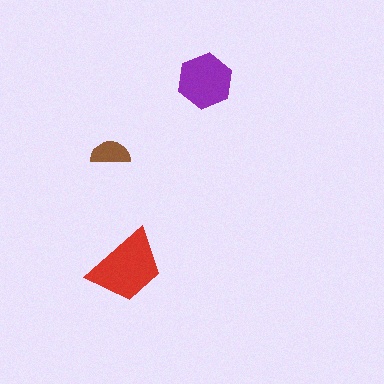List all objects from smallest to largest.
The brown semicircle, the purple hexagon, the red trapezoid.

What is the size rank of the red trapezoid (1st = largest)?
1st.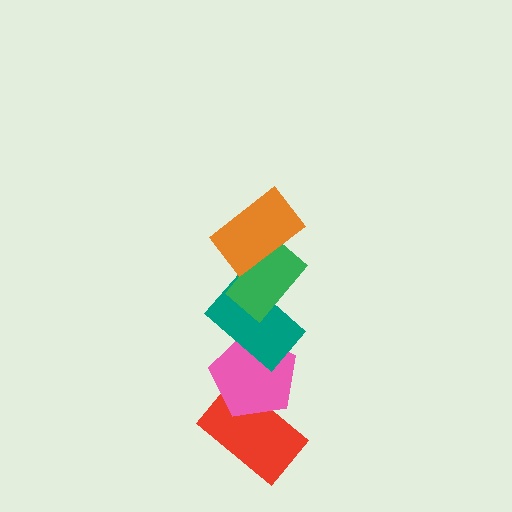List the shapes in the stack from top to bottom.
From top to bottom: the orange rectangle, the green rectangle, the teal rectangle, the pink pentagon, the red rectangle.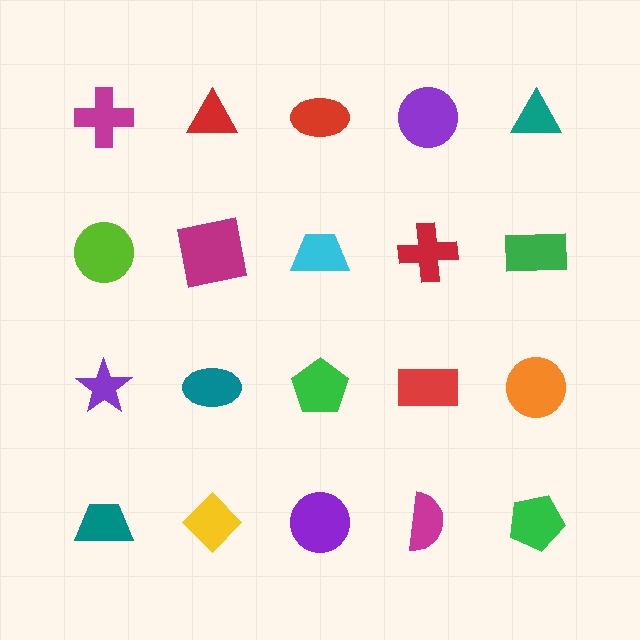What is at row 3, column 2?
A teal ellipse.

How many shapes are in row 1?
5 shapes.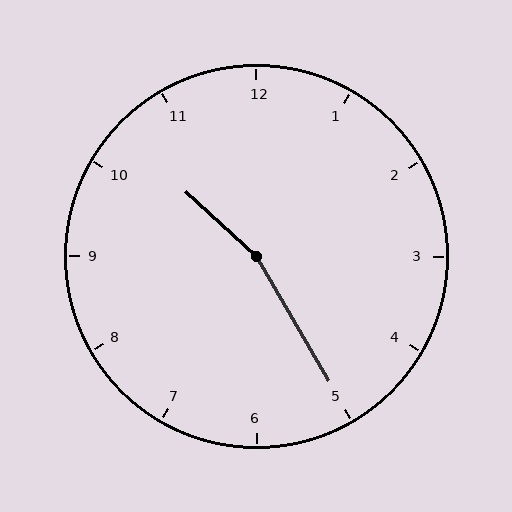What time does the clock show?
10:25.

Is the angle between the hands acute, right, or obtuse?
It is obtuse.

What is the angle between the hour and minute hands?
Approximately 162 degrees.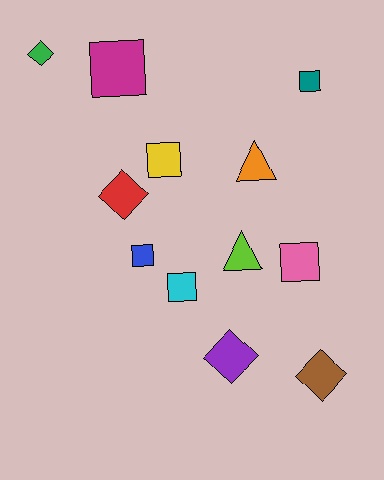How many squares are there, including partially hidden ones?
There are 6 squares.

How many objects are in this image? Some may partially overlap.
There are 12 objects.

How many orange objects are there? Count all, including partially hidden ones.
There is 1 orange object.